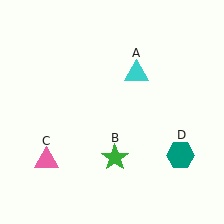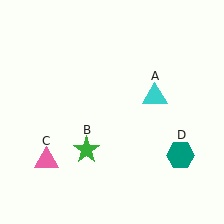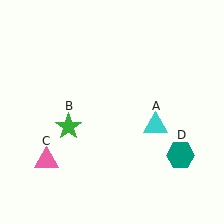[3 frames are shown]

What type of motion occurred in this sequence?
The cyan triangle (object A), green star (object B) rotated clockwise around the center of the scene.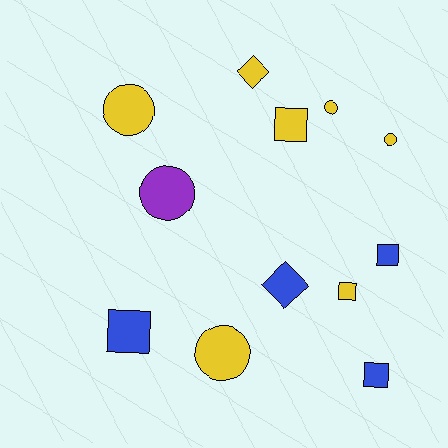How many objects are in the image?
There are 12 objects.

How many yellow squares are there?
There are 2 yellow squares.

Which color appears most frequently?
Yellow, with 7 objects.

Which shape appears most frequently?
Square, with 5 objects.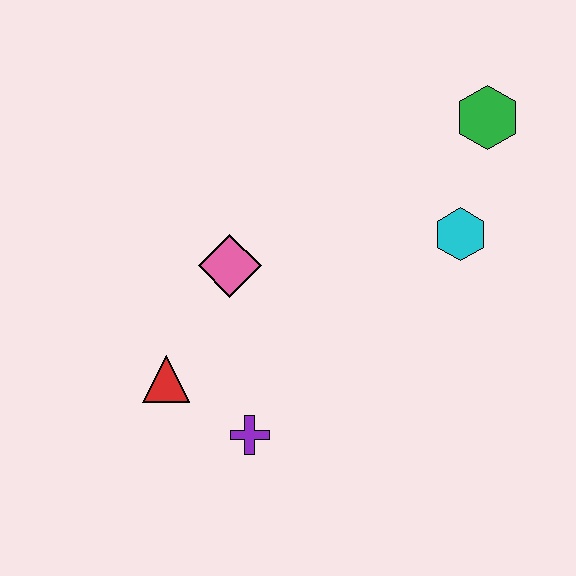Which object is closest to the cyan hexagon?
The green hexagon is closest to the cyan hexagon.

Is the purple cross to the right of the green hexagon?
No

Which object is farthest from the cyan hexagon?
The red triangle is farthest from the cyan hexagon.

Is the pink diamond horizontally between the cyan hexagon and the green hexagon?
No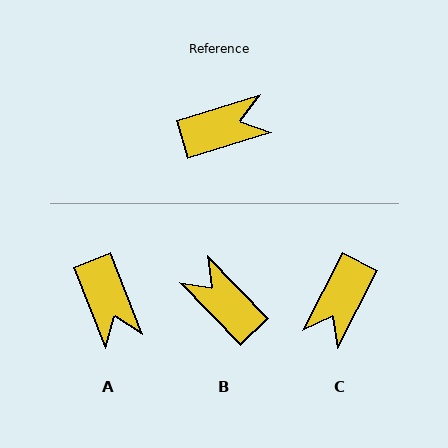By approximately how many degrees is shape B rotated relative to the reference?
Approximately 117 degrees counter-clockwise.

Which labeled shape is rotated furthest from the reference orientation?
C, about 134 degrees away.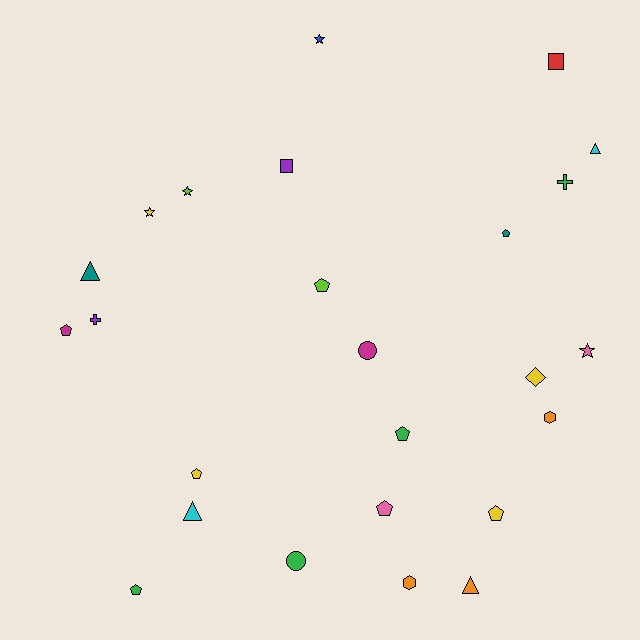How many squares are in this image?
There are 2 squares.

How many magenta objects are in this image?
There are 2 magenta objects.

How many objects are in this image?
There are 25 objects.